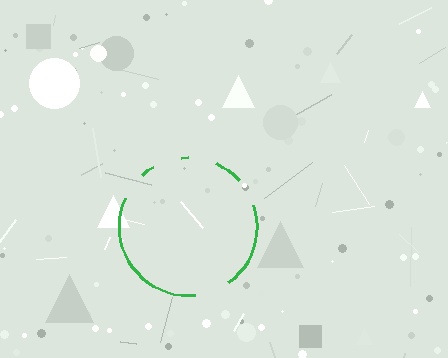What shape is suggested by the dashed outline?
The dashed outline suggests a circle.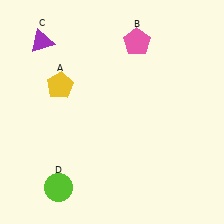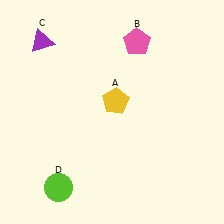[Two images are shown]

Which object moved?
The yellow pentagon (A) moved right.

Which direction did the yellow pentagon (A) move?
The yellow pentagon (A) moved right.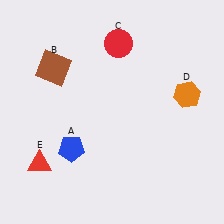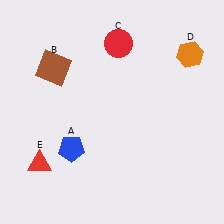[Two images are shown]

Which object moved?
The orange hexagon (D) moved up.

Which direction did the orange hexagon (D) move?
The orange hexagon (D) moved up.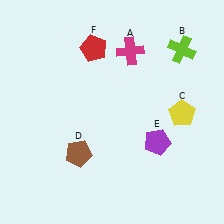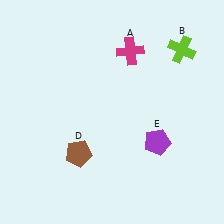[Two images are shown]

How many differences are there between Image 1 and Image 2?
There are 2 differences between the two images.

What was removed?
The red pentagon (F), the yellow pentagon (C) were removed in Image 2.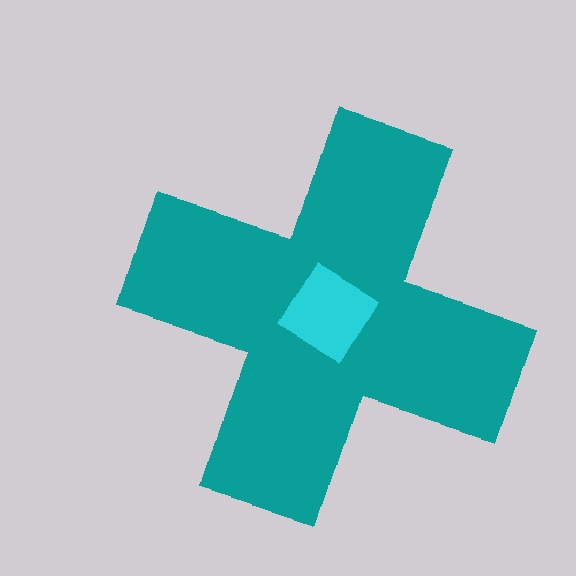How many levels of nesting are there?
2.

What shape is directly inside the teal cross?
The cyan diamond.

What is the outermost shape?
The teal cross.